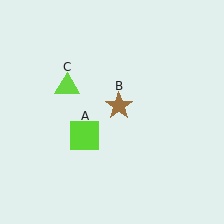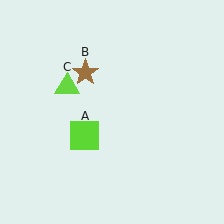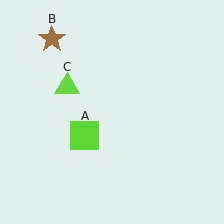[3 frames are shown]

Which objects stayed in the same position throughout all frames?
Lime square (object A) and lime triangle (object C) remained stationary.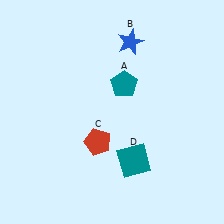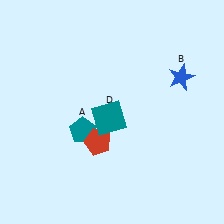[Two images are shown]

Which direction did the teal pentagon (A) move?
The teal pentagon (A) moved down.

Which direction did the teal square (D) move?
The teal square (D) moved up.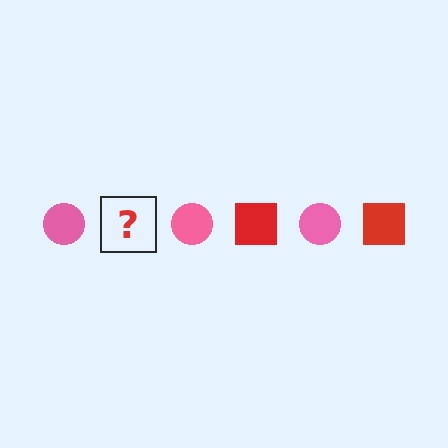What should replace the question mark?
The question mark should be replaced with a red square.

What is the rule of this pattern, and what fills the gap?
The rule is that the pattern alternates between pink circle and red square. The gap should be filled with a red square.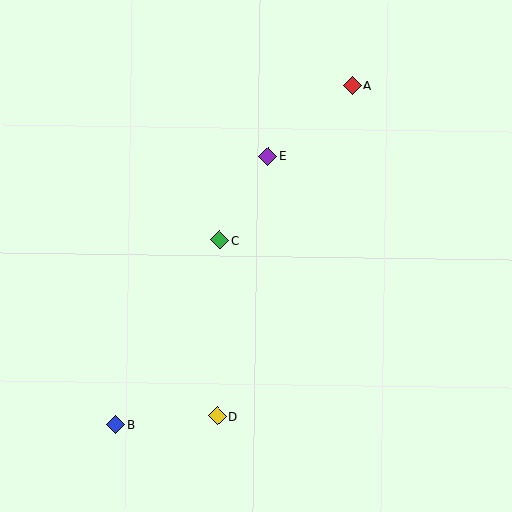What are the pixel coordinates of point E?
Point E is at (268, 156).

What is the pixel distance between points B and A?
The distance between B and A is 414 pixels.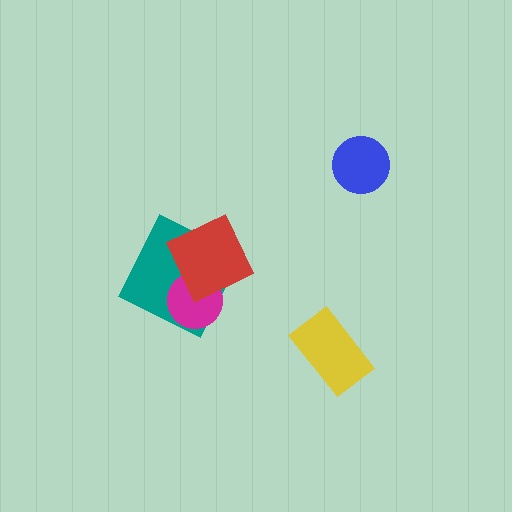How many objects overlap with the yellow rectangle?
0 objects overlap with the yellow rectangle.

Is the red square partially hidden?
No, no other shape covers it.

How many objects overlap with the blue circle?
0 objects overlap with the blue circle.